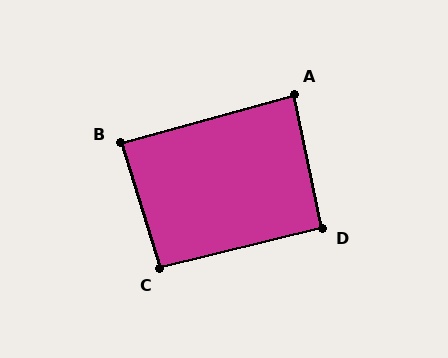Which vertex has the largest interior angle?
C, at approximately 94 degrees.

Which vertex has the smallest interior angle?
A, at approximately 86 degrees.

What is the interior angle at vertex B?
Approximately 88 degrees (approximately right).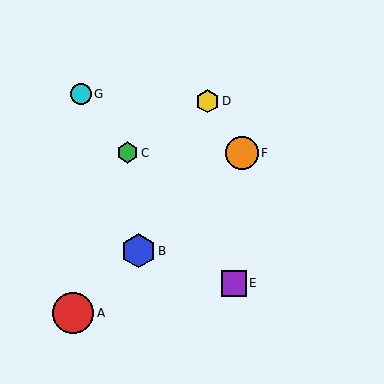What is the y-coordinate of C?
Object C is at y≈153.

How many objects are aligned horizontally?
2 objects (C, F) are aligned horizontally.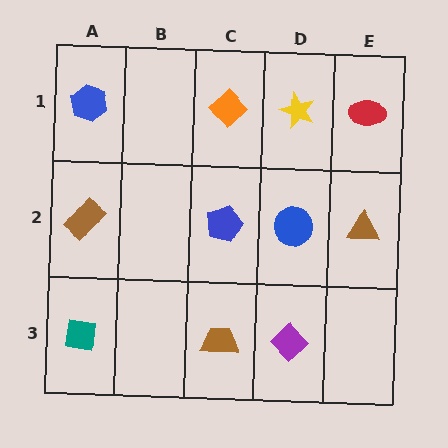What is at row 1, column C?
An orange diamond.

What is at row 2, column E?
A brown triangle.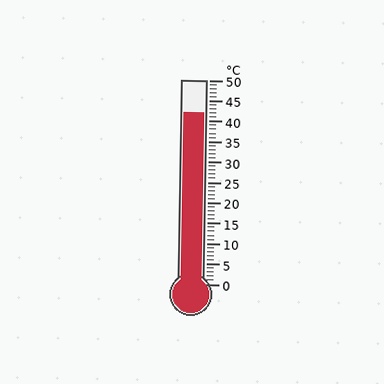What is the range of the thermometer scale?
The thermometer scale ranges from 0°C to 50°C.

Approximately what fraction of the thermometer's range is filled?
The thermometer is filled to approximately 85% of its range.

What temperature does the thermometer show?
The thermometer shows approximately 42°C.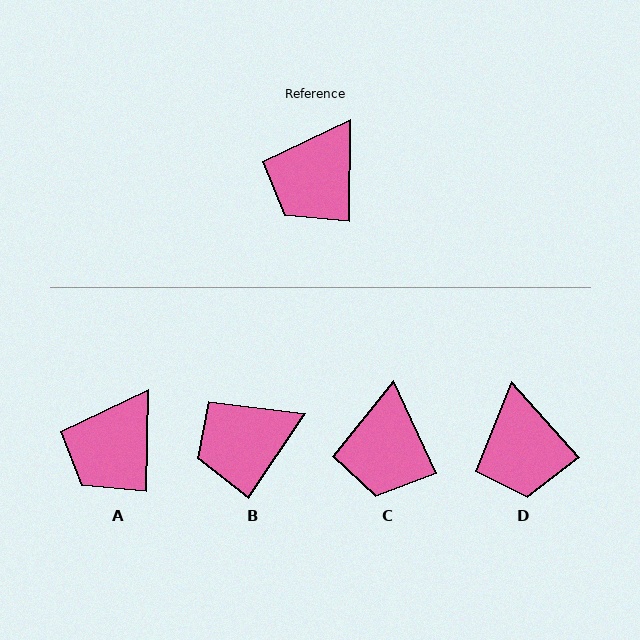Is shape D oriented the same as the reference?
No, it is off by about 42 degrees.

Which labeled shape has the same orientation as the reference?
A.